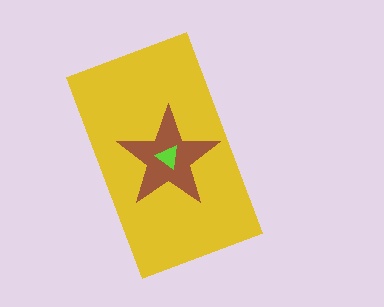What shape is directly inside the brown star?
The lime triangle.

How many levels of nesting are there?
3.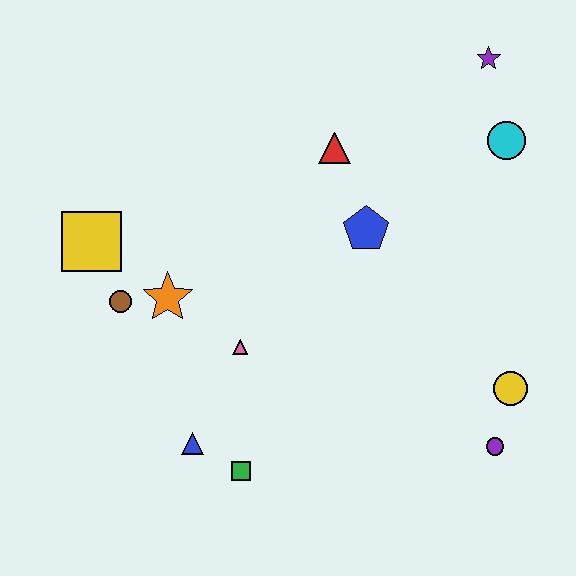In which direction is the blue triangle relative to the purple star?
The blue triangle is below the purple star.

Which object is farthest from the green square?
The purple star is farthest from the green square.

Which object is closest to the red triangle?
The blue pentagon is closest to the red triangle.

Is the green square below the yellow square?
Yes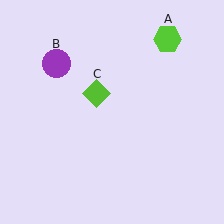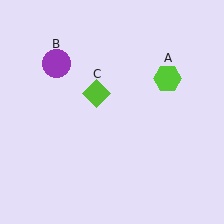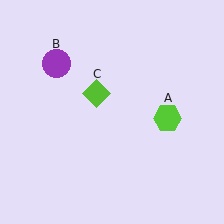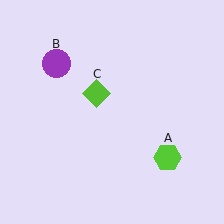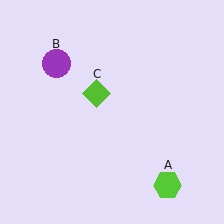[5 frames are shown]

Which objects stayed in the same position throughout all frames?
Purple circle (object B) and lime diamond (object C) remained stationary.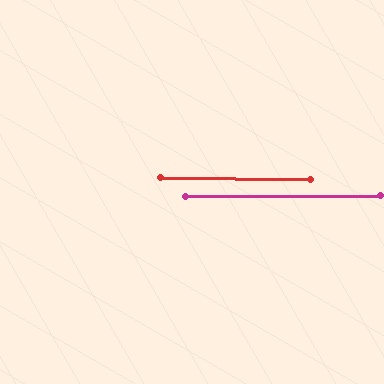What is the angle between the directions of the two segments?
Approximately 1 degree.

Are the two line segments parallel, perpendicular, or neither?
Parallel — their directions differ by only 1.0°.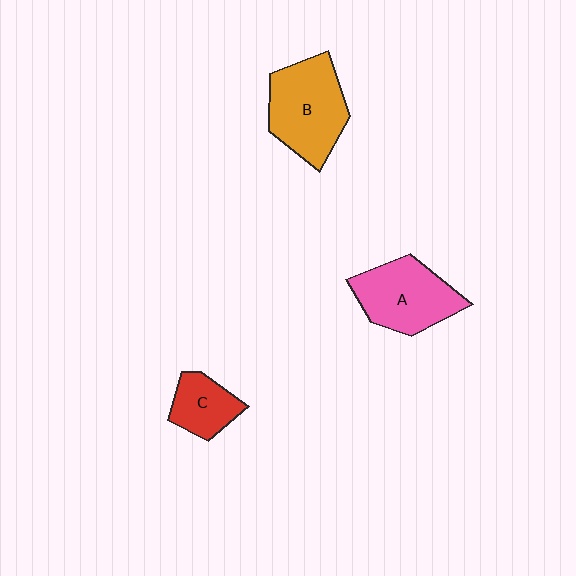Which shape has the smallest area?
Shape C (red).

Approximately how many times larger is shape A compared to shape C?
Approximately 1.7 times.